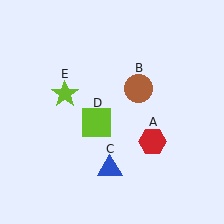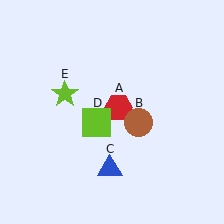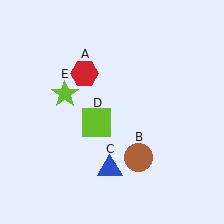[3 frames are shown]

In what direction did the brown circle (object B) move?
The brown circle (object B) moved down.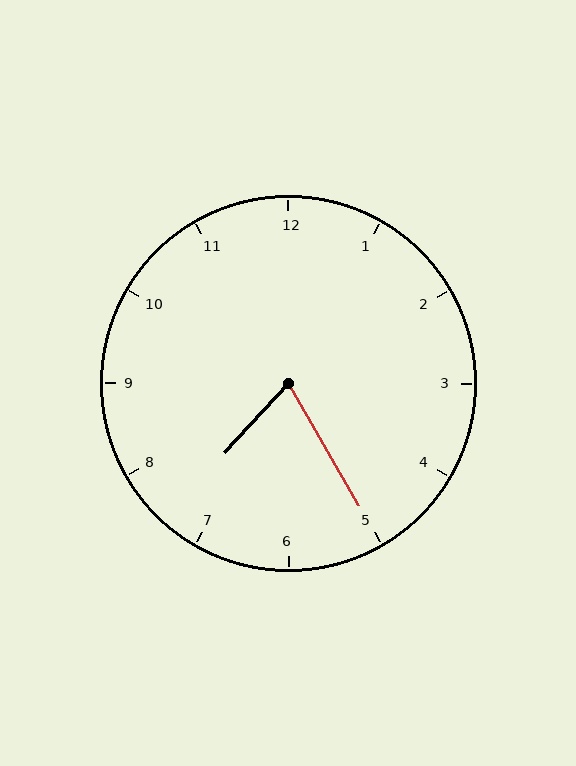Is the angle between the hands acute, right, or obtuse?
It is acute.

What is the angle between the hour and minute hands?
Approximately 72 degrees.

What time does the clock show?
7:25.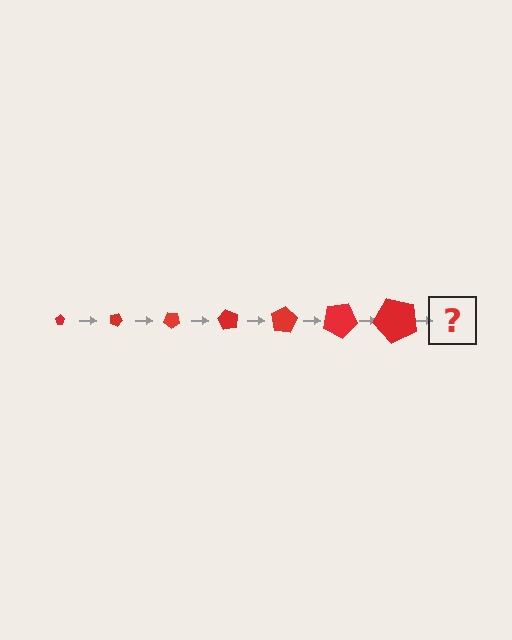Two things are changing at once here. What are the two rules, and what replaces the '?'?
The two rules are that the pentagon grows larger each step and it rotates 20 degrees each step. The '?' should be a pentagon, larger than the previous one and rotated 140 degrees from the start.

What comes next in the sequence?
The next element should be a pentagon, larger than the previous one and rotated 140 degrees from the start.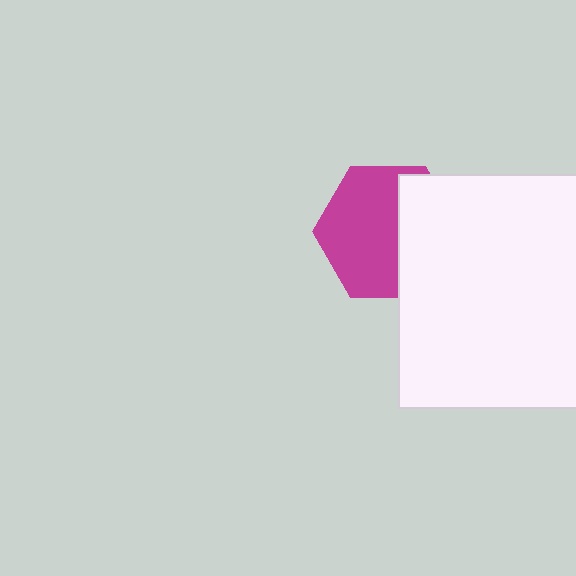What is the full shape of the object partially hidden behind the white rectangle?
The partially hidden object is a magenta hexagon.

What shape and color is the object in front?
The object in front is a white rectangle.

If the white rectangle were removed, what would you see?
You would see the complete magenta hexagon.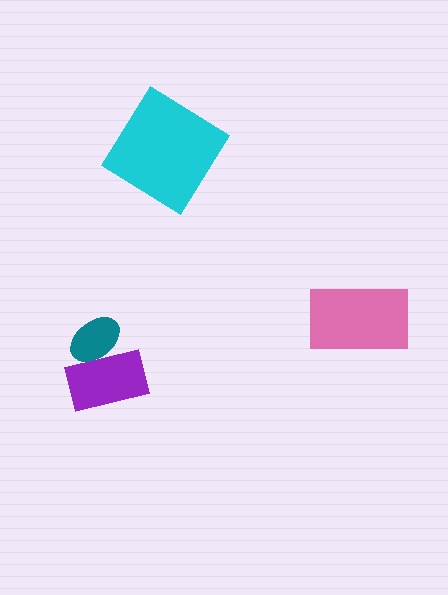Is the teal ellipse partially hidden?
Yes, it is partially covered by another shape.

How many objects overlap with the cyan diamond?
0 objects overlap with the cyan diamond.